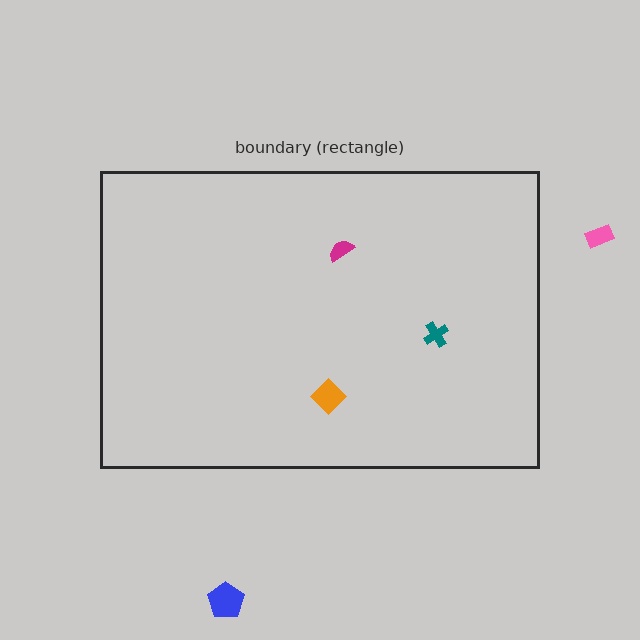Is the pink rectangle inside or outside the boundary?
Outside.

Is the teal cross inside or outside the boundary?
Inside.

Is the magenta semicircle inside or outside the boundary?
Inside.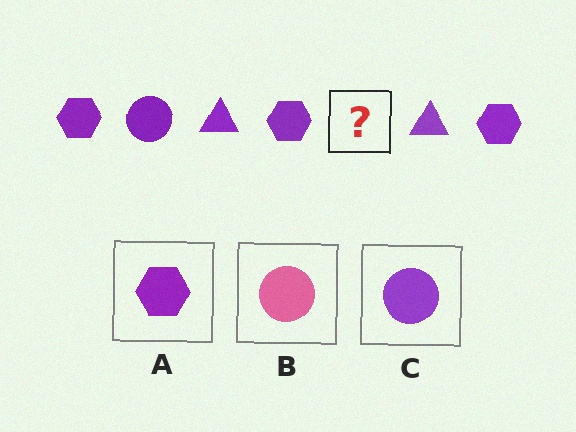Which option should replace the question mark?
Option C.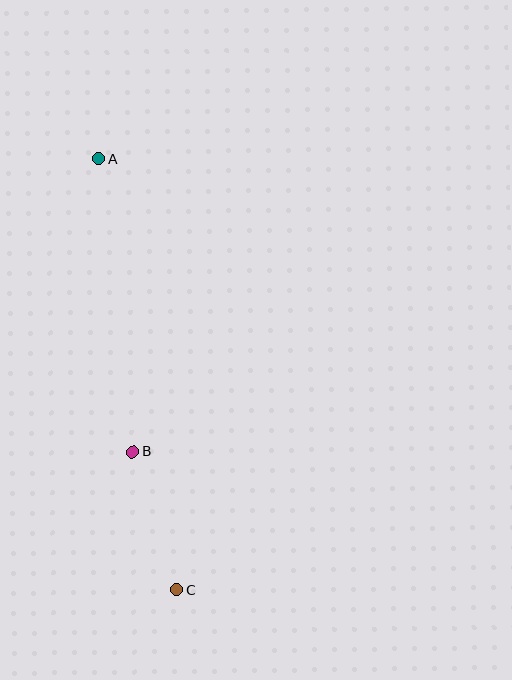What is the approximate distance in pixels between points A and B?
The distance between A and B is approximately 295 pixels.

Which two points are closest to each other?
Points B and C are closest to each other.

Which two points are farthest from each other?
Points A and C are farthest from each other.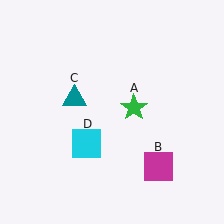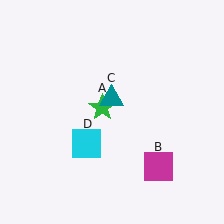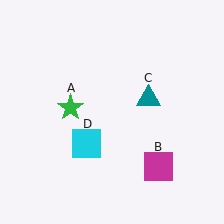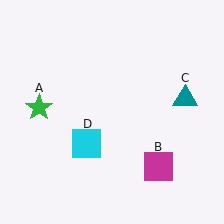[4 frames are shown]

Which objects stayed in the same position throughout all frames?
Magenta square (object B) and cyan square (object D) remained stationary.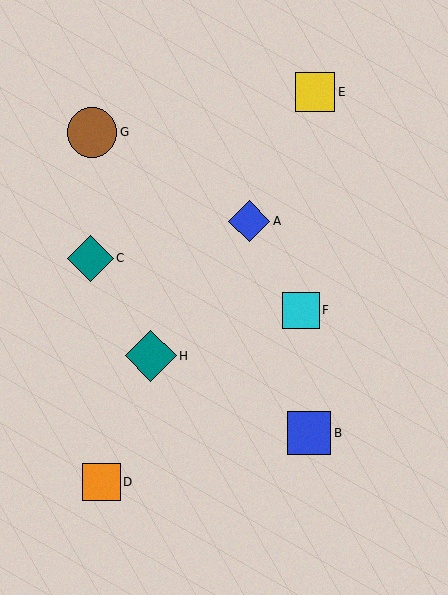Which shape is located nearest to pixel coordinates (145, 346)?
The teal diamond (labeled H) at (151, 356) is nearest to that location.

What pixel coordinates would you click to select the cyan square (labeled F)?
Click at (301, 310) to select the cyan square F.